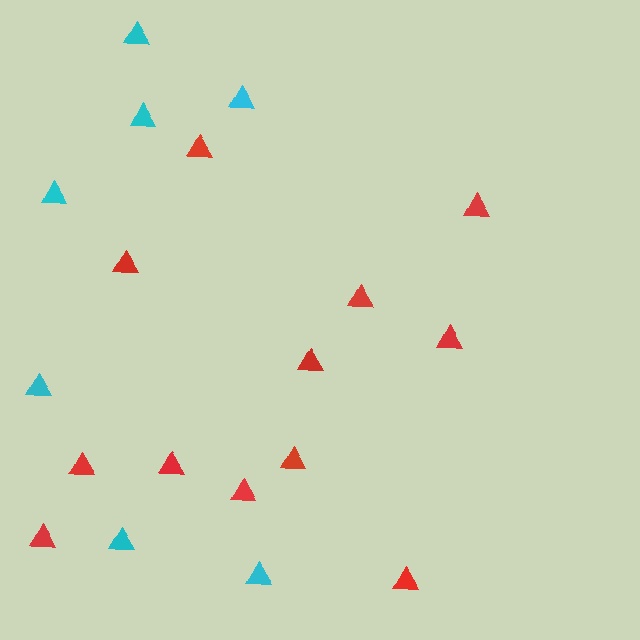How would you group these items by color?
There are 2 groups: one group of cyan triangles (7) and one group of red triangles (12).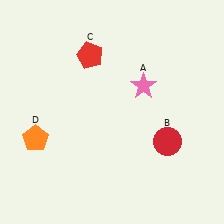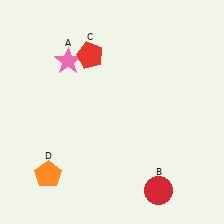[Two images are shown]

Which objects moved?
The objects that moved are: the pink star (A), the red circle (B), the orange pentagon (D).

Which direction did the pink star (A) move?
The pink star (A) moved left.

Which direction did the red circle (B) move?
The red circle (B) moved down.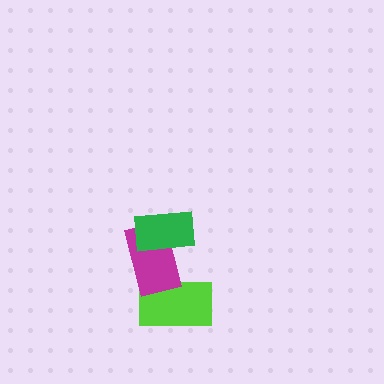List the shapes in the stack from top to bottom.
From top to bottom: the green rectangle, the magenta rectangle, the lime rectangle.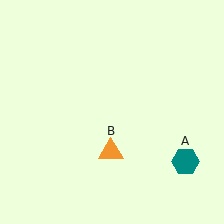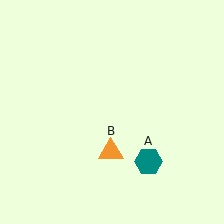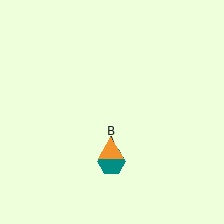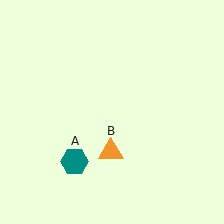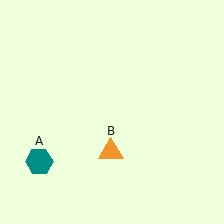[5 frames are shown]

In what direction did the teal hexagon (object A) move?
The teal hexagon (object A) moved left.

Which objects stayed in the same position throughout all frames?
Orange triangle (object B) remained stationary.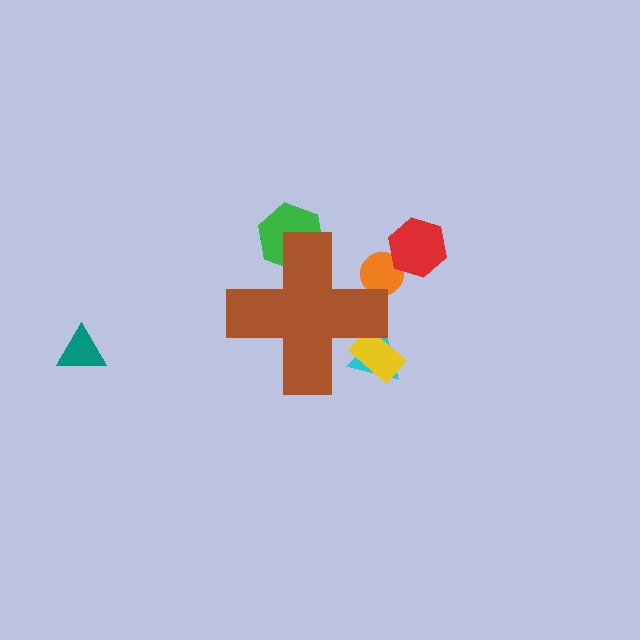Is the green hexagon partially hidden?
Yes, the green hexagon is partially hidden behind the brown cross.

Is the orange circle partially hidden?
Yes, the orange circle is partially hidden behind the brown cross.